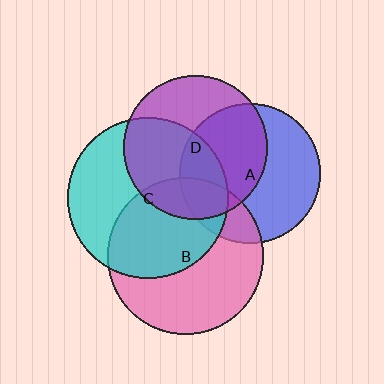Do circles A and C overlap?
Yes.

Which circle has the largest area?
Circle C (cyan).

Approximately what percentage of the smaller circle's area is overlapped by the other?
Approximately 20%.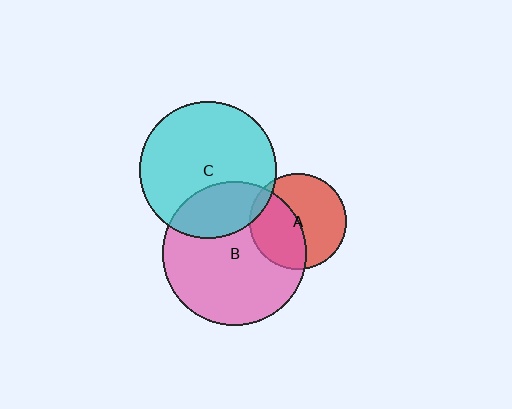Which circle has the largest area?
Circle B (pink).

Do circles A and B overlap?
Yes.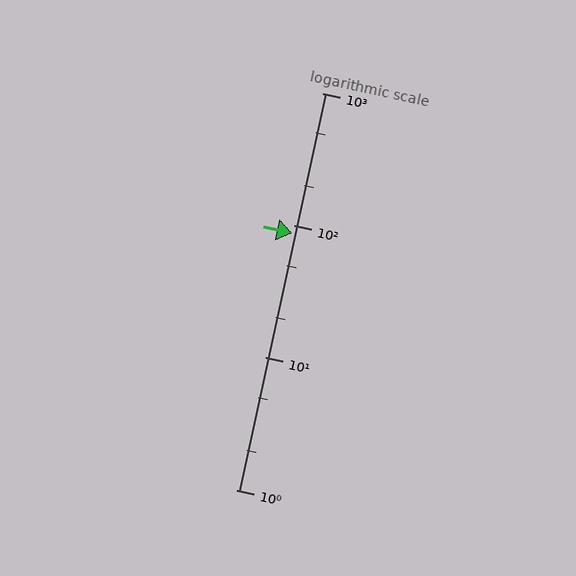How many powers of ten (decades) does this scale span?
The scale spans 3 decades, from 1 to 1000.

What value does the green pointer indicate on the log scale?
The pointer indicates approximately 87.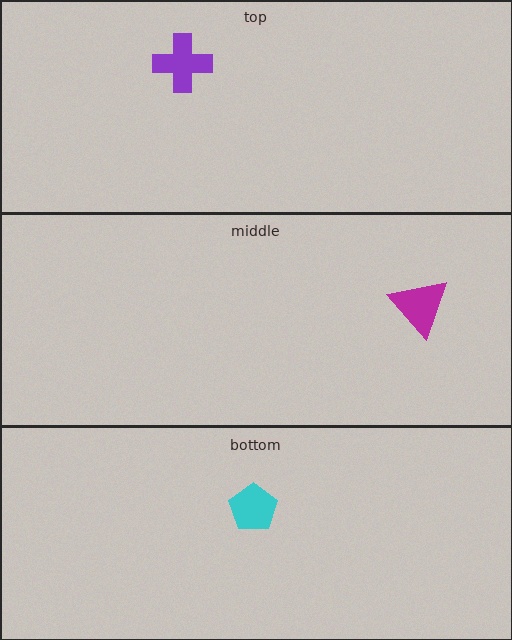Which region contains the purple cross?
The top region.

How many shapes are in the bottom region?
1.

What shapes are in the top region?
The purple cross.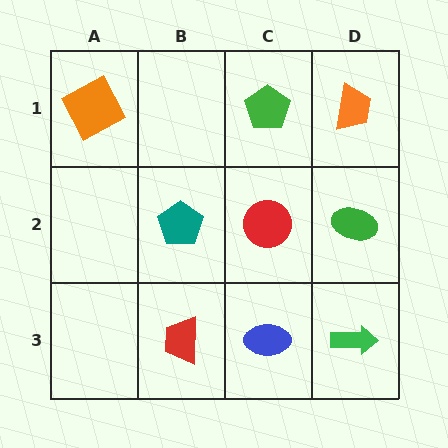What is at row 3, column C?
A blue ellipse.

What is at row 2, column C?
A red circle.